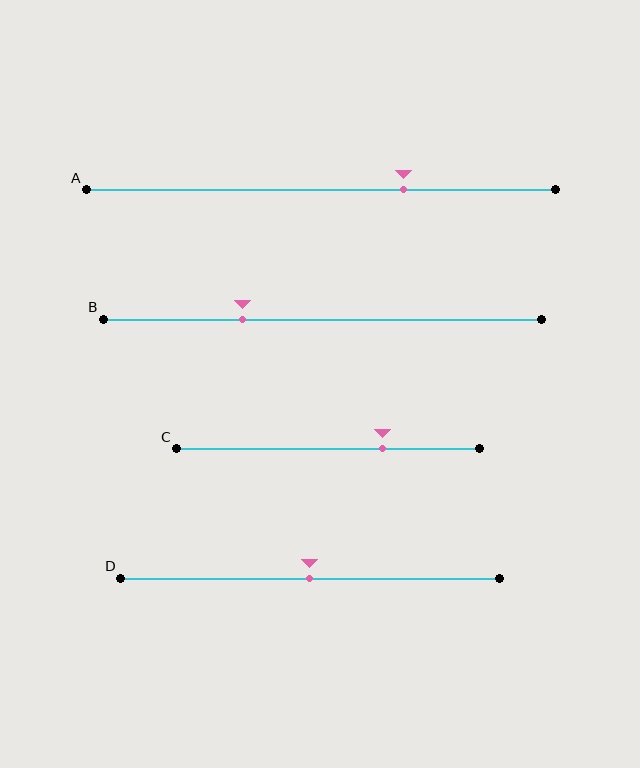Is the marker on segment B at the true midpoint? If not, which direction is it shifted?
No, the marker on segment B is shifted to the left by about 18% of the segment length.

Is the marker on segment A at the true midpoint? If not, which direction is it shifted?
No, the marker on segment A is shifted to the right by about 18% of the segment length.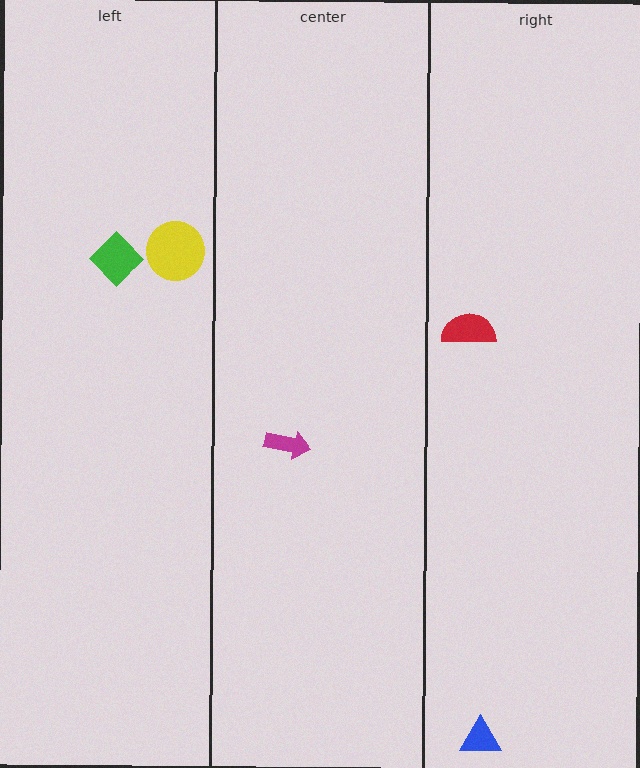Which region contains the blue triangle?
The right region.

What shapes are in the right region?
The blue triangle, the red semicircle.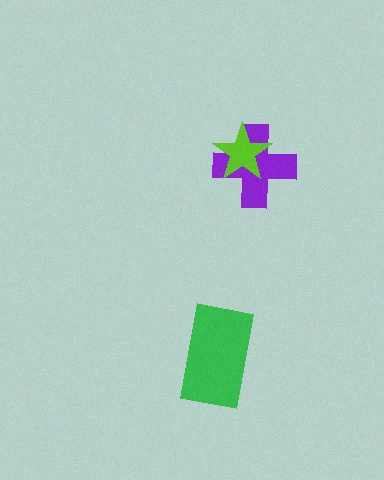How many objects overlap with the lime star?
1 object overlaps with the lime star.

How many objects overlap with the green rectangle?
0 objects overlap with the green rectangle.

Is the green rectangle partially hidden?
No, no other shape covers it.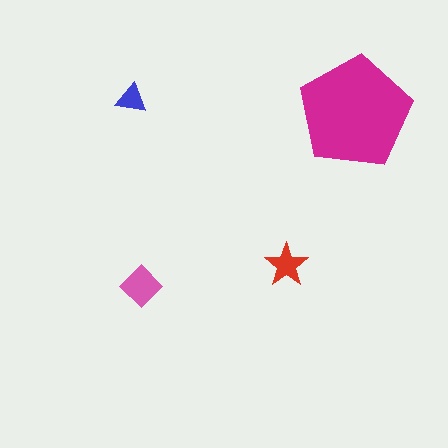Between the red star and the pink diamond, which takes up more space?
The pink diamond.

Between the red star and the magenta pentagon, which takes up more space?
The magenta pentagon.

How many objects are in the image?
There are 4 objects in the image.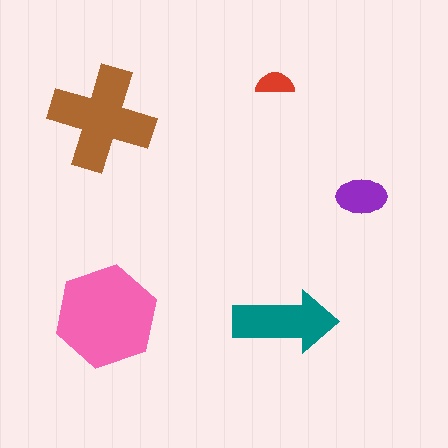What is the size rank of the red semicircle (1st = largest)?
5th.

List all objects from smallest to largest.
The red semicircle, the purple ellipse, the teal arrow, the brown cross, the pink hexagon.